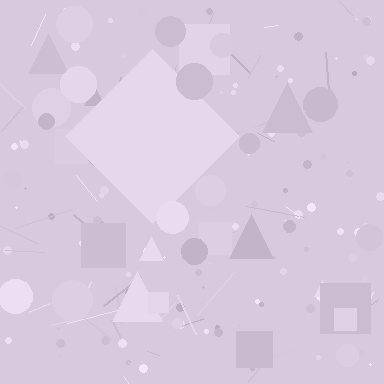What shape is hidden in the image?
A diamond is hidden in the image.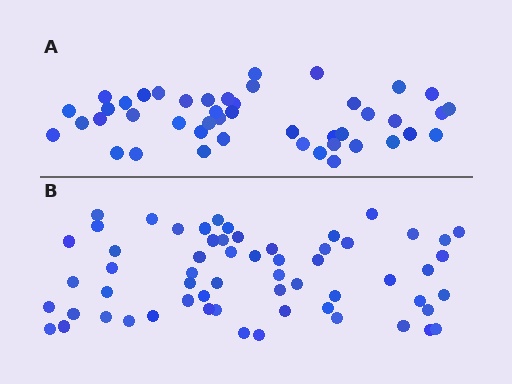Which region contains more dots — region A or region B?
Region B (the bottom region) has more dots.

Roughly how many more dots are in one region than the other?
Region B has approximately 15 more dots than region A.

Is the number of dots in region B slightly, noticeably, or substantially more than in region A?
Region B has noticeably more, but not dramatically so. The ratio is roughly 1.3 to 1.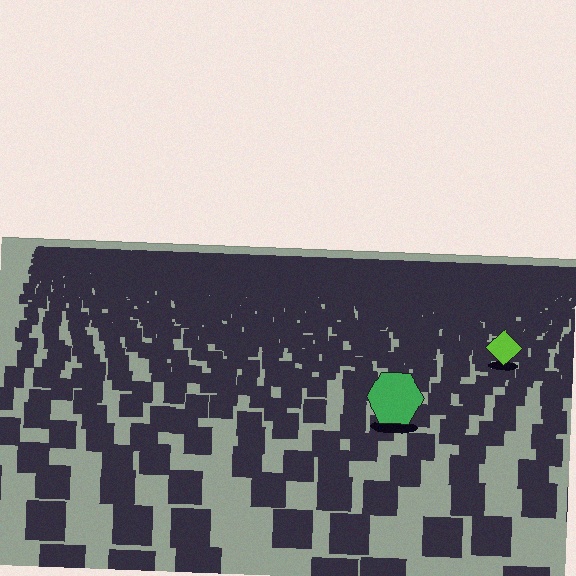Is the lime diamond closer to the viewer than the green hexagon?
No. The green hexagon is closer — you can tell from the texture gradient: the ground texture is coarser near it.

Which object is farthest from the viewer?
The lime diamond is farthest from the viewer. It appears smaller and the ground texture around it is denser.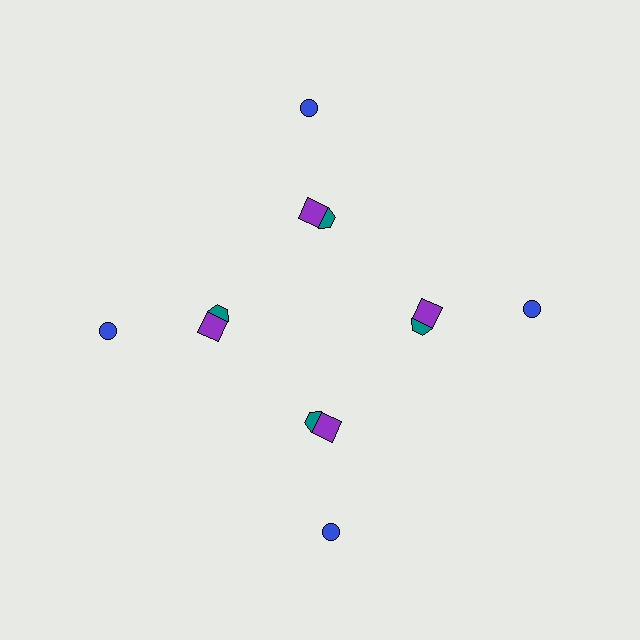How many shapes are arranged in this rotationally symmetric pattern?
There are 12 shapes, arranged in 4 groups of 3.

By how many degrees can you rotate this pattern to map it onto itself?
The pattern maps onto itself every 90 degrees of rotation.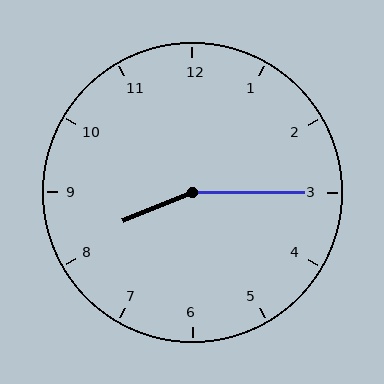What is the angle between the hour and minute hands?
Approximately 158 degrees.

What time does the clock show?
8:15.